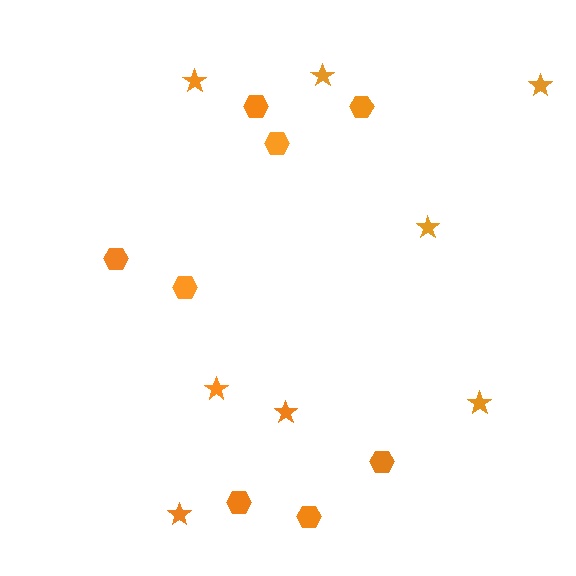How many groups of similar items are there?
There are 2 groups: one group of stars (8) and one group of hexagons (8).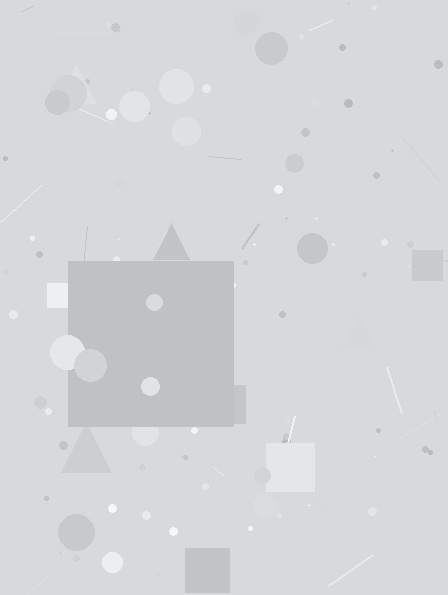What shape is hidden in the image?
A square is hidden in the image.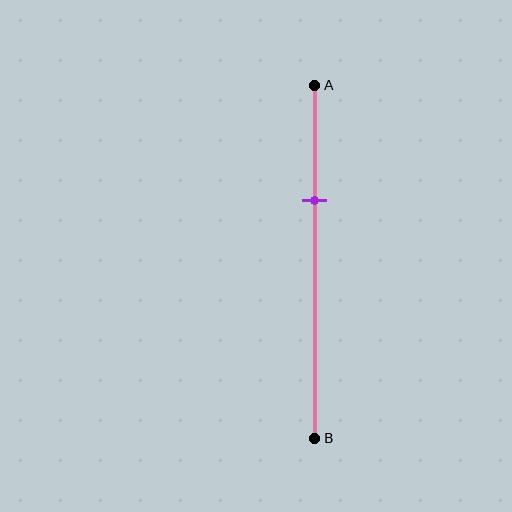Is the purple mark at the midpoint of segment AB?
No, the mark is at about 35% from A, not at the 50% midpoint.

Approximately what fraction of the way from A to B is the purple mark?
The purple mark is approximately 35% of the way from A to B.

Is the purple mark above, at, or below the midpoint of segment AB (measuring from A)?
The purple mark is above the midpoint of segment AB.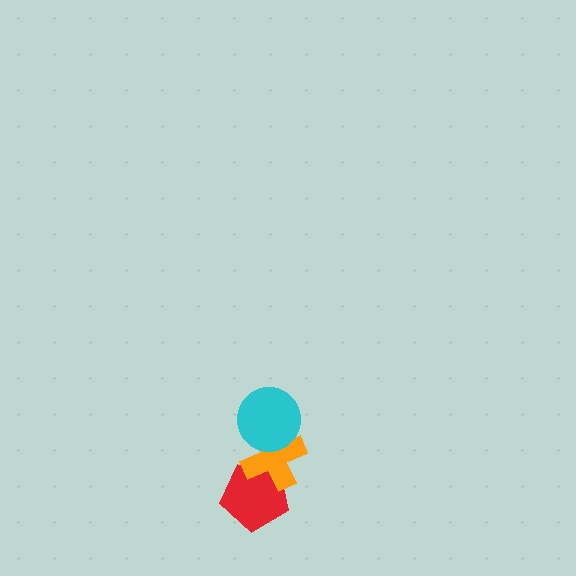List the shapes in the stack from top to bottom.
From top to bottom: the cyan circle, the orange cross, the red pentagon.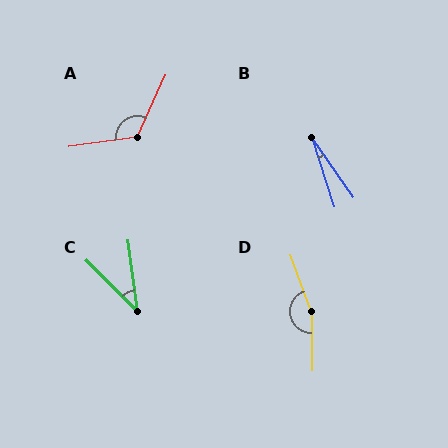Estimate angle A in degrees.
Approximately 123 degrees.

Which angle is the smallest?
B, at approximately 17 degrees.